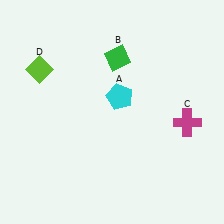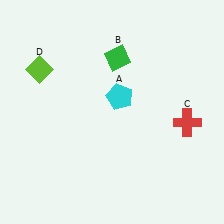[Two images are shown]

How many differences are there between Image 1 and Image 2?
There is 1 difference between the two images.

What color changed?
The cross (C) changed from magenta in Image 1 to red in Image 2.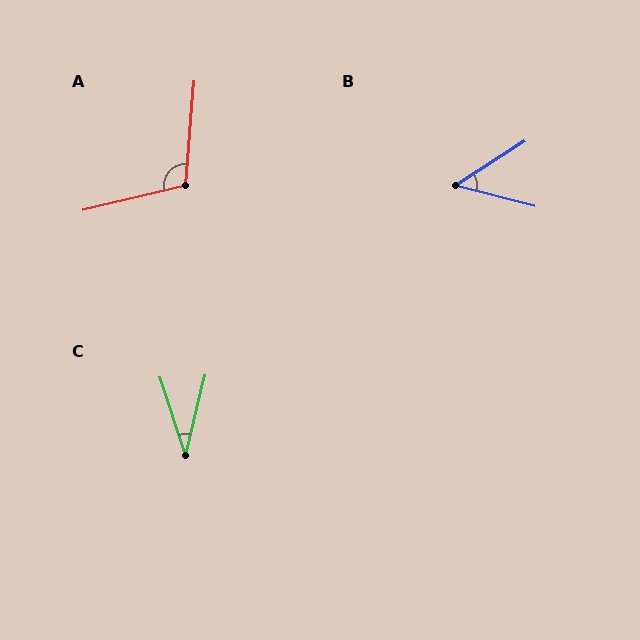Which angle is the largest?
A, at approximately 108 degrees.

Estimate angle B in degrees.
Approximately 47 degrees.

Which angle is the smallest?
C, at approximately 31 degrees.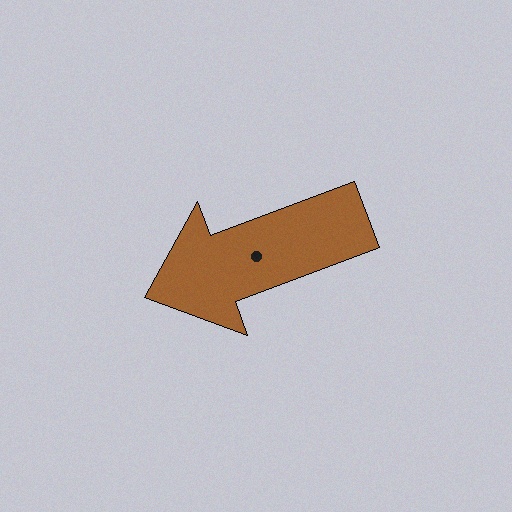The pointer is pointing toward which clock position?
Roughly 8 o'clock.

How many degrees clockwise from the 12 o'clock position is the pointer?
Approximately 250 degrees.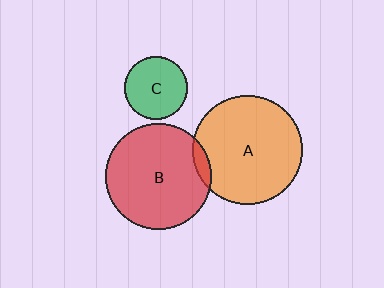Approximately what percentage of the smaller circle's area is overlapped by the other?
Approximately 5%.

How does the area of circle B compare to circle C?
Approximately 2.8 times.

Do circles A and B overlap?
Yes.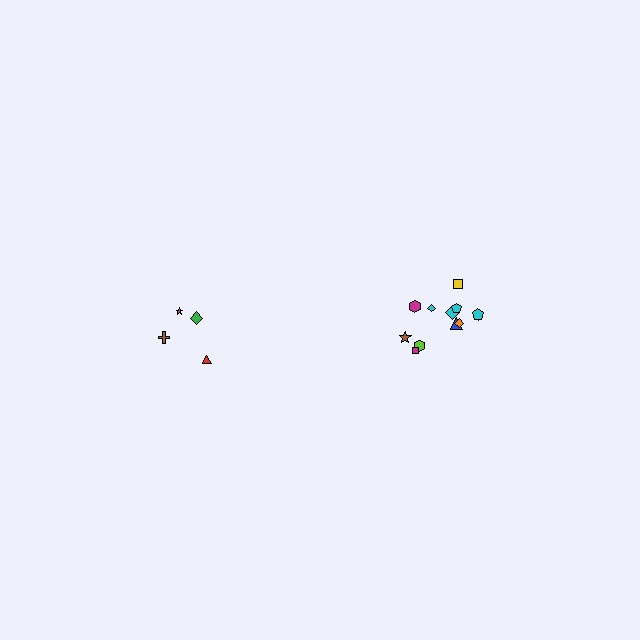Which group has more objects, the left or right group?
The right group.